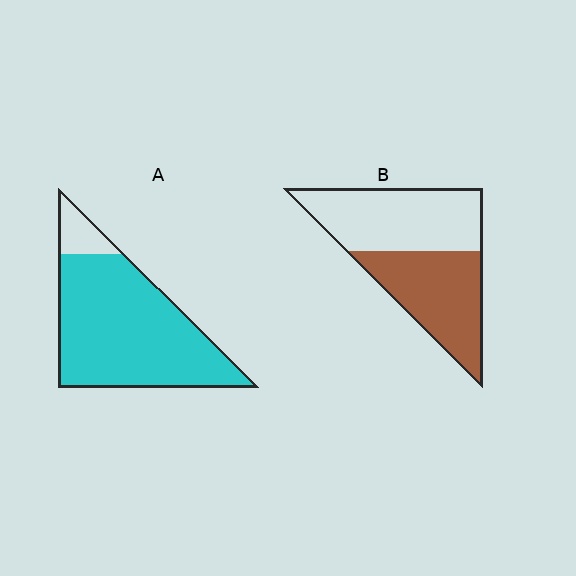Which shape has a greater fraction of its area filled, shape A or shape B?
Shape A.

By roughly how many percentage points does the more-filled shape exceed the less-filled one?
By roughly 40 percentage points (A over B).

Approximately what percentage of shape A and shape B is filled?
A is approximately 90% and B is approximately 45%.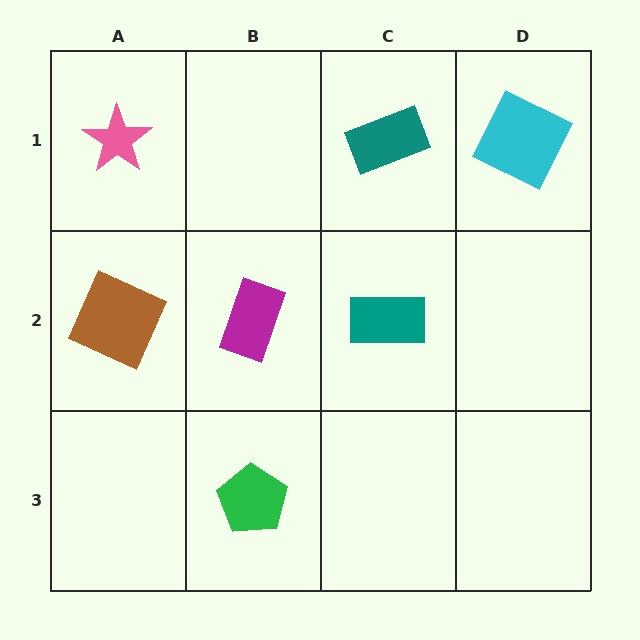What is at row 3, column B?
A green pentagon.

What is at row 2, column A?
A brown square.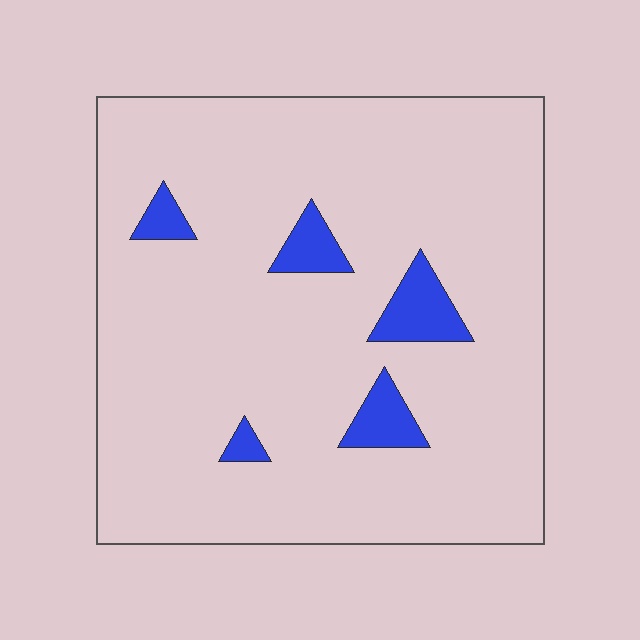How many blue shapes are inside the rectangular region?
5.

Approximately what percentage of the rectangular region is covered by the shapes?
Approximately 10%.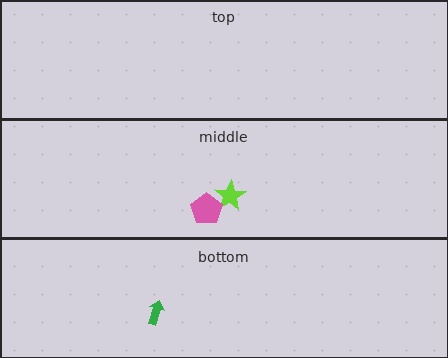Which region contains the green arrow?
The bottom region.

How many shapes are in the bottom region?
1.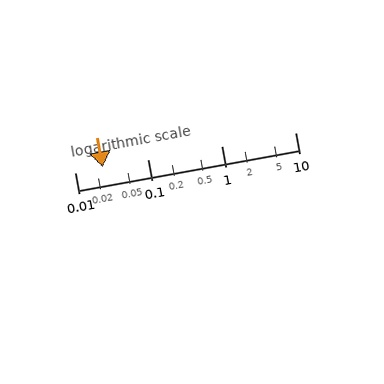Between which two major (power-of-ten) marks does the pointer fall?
The pointer is between 0.01 and 0.1.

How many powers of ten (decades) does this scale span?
The scale spans 3 decades, from 0.01 to 10.